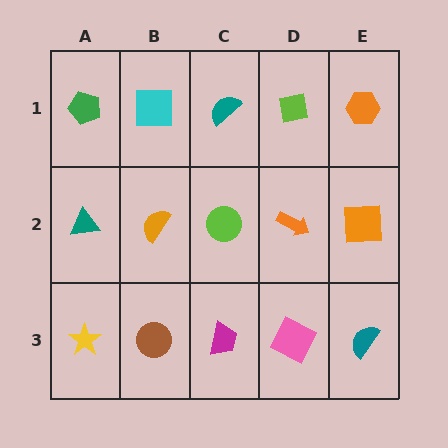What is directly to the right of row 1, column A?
A cyan square.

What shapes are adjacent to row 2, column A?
A green pentagon (row 1, column A), a yellow star (row 3, column A), an orange semicircle (row 2, column B).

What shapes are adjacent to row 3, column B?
An orange semicircle (row 2, column B), a yellow star (row 3, column A), a magenta trapezoid (row 3, column C).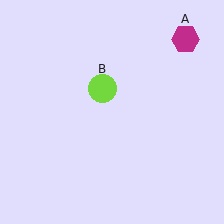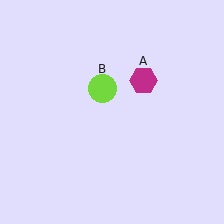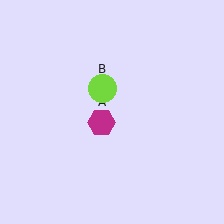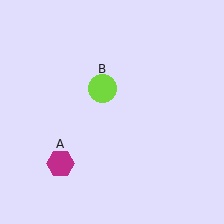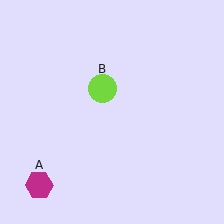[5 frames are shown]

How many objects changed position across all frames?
1 object changed position: magenta hexagon (object A).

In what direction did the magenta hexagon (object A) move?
The magenta hexagon (object A) moved down and to the left.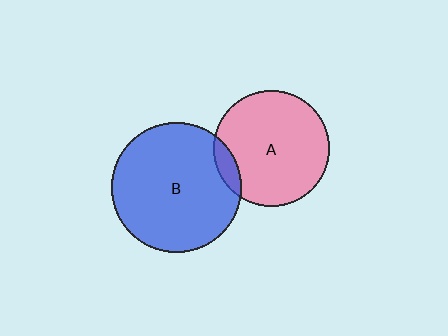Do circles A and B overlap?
Yes.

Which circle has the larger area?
Circle B (blue).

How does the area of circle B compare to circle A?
Approximately 1.3 times.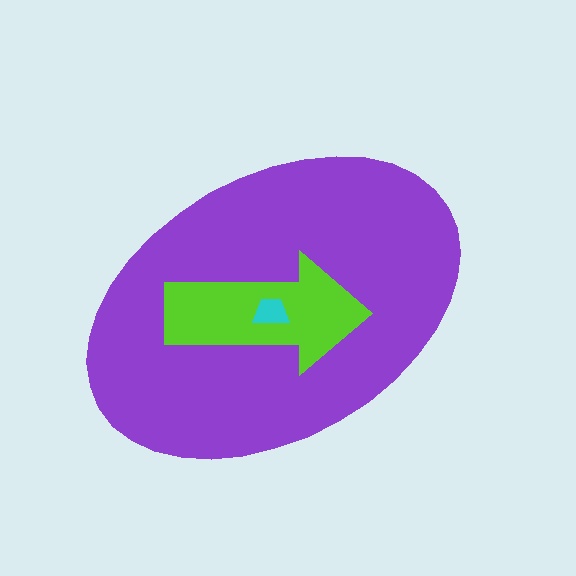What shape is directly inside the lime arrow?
The cyan trapezoid.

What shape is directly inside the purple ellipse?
The lime arrow.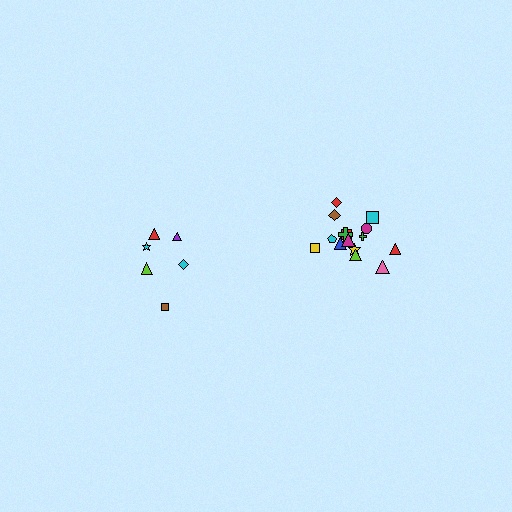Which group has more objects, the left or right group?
The right group.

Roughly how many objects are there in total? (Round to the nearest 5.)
Roughly 20 objects in total.